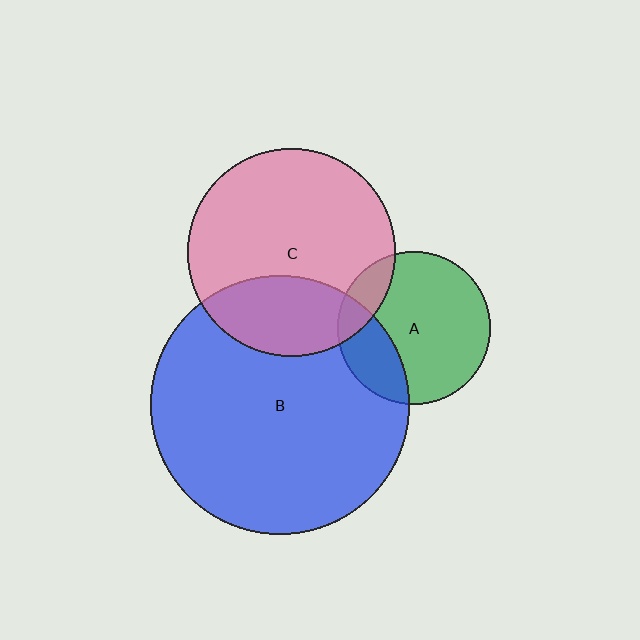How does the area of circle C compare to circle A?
Approximately 1.8 times.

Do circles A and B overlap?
Yes.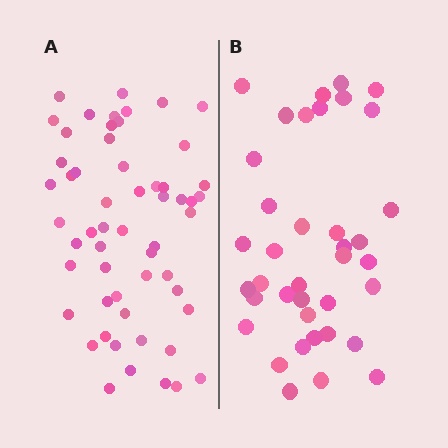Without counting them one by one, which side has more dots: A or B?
Region A (the left region) has more dots.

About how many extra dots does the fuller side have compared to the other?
Region A has approximately 20 more dots than region B.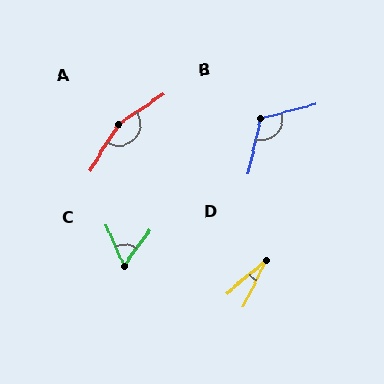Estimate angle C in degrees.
Approximately 59 degrees.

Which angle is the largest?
A, at approximately 155 degrees.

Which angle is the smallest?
D, at approximately 24 degrees.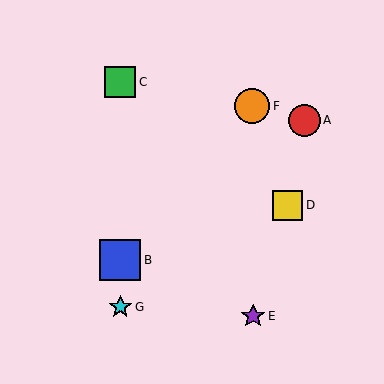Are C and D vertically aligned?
No, C is at x≈120 and D is at x≈288.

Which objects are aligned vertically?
Objects B, C, G are aligned vertically.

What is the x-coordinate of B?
Object B is at x≈120.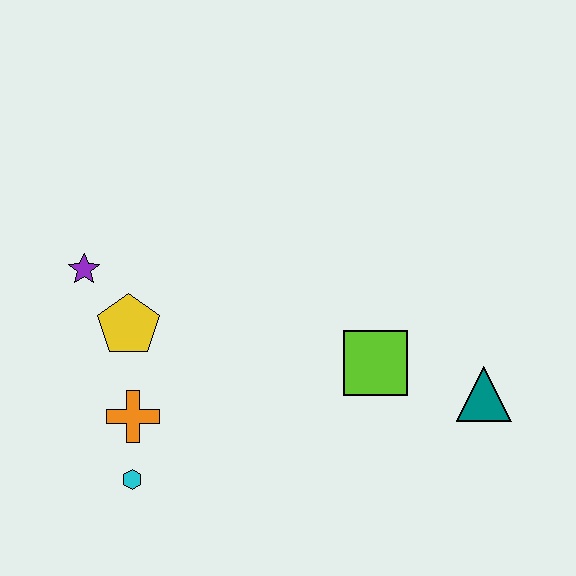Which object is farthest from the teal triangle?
The purple star is farthest from the teal triangle.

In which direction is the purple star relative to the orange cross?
The purple star is above the orange cross.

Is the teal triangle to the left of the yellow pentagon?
No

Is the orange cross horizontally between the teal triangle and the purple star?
Yes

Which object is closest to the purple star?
The yellow pentagon is closest to the purple star.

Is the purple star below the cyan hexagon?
No